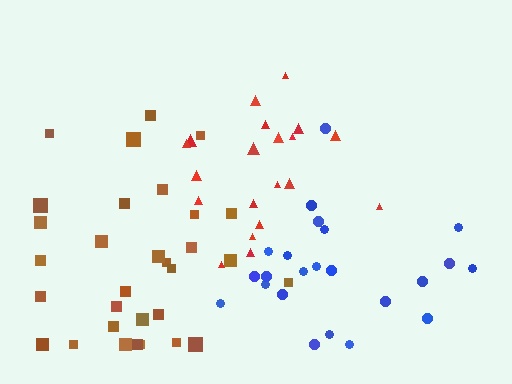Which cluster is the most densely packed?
Brown.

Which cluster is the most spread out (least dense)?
Red.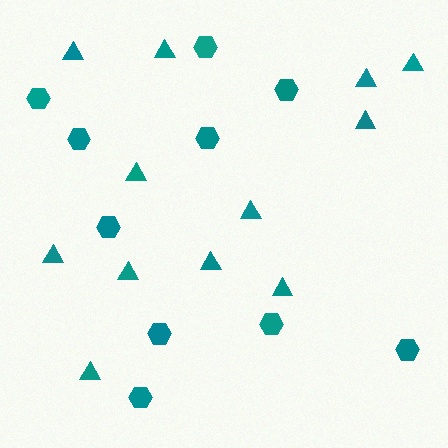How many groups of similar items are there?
There are 2 groups: one group of triangles (12) and one group of hexagons (10).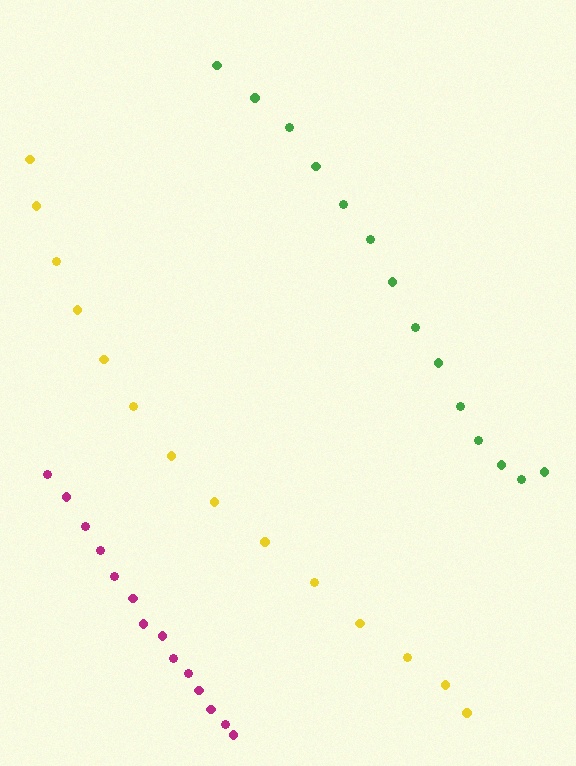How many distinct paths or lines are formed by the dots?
There are 3 distinct paths.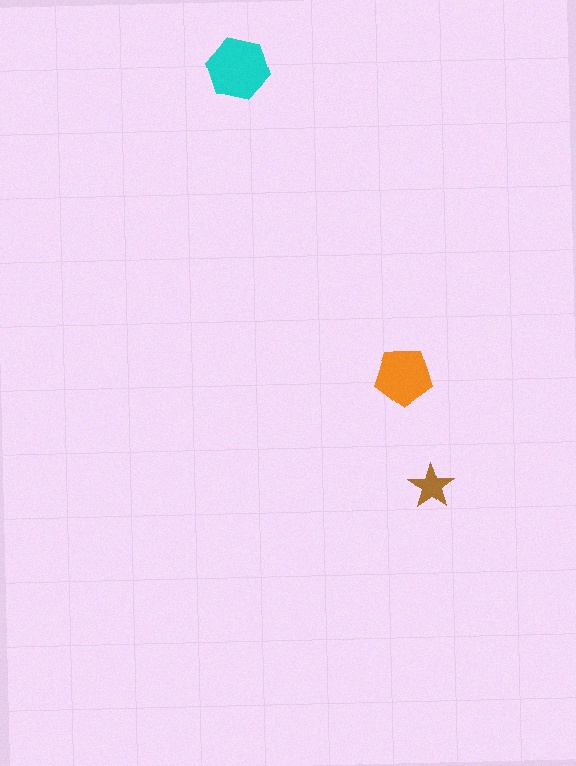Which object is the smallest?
The brown star.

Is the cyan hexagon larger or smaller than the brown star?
Larger.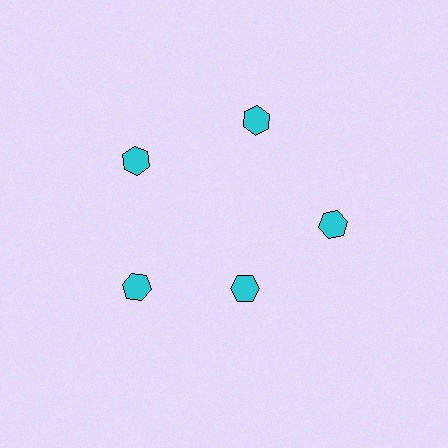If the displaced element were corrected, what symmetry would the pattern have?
It would have 5-fold rotational symmetry — the pattern would map onto itself every 72 degrees.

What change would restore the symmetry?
The symmetry would be restored by moving it outward, back onto the ring so that all 5 hexagons sit at equal angles and equal distance from the center.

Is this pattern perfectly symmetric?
No. The 5 cyan hexagons are arranged in a ring, but one element near the 5 o'clock position is pulled inward toward the center, breaking the 5-fold rotational symmetry.